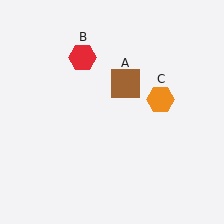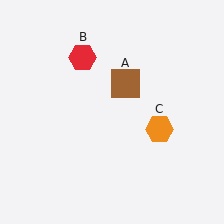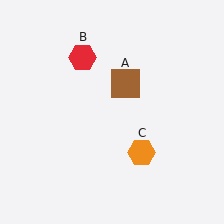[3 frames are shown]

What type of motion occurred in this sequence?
The orange hexagon (object C) rotated clockwise around the center of the scene.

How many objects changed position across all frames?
1 object changed position: orange hexagon (object C).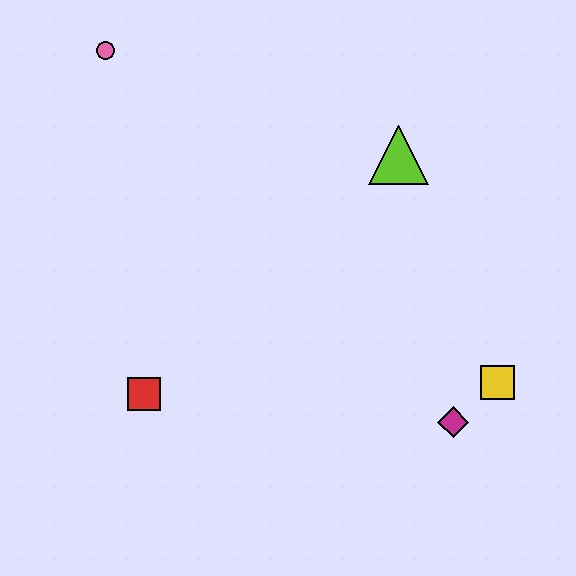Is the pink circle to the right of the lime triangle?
No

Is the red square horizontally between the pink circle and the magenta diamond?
Yes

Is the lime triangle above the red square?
Yes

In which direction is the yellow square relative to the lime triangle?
The yellow square is below the lime triangle.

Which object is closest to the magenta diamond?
The yellow square is closest to the magenta diamond.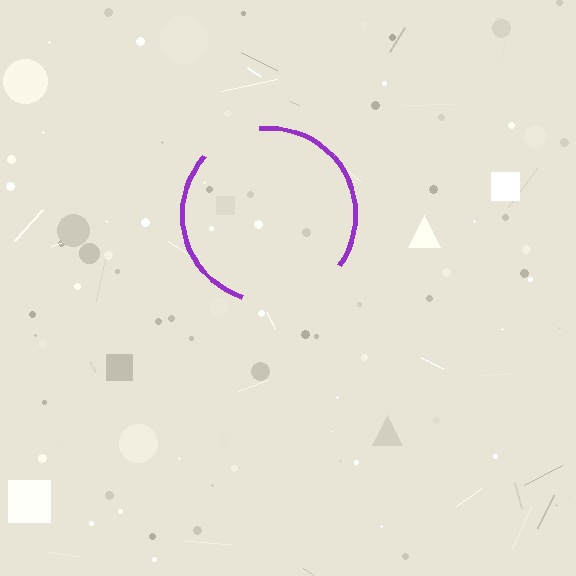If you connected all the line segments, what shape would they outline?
They would outline a circle.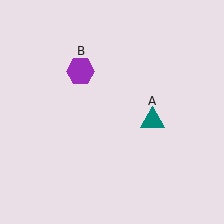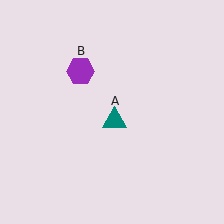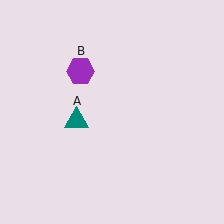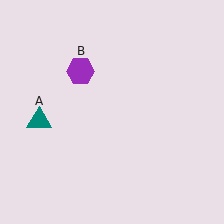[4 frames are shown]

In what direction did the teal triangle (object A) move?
The teal triangle (object A) moved left.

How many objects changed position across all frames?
1 object changed position: teal triangle (object A).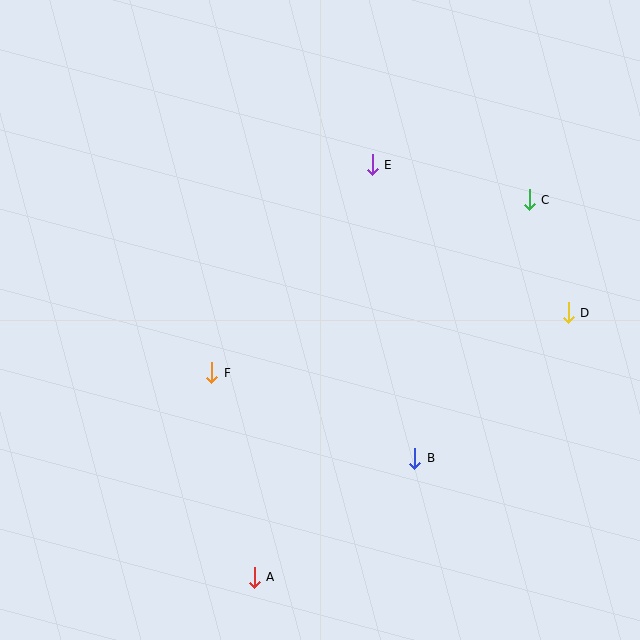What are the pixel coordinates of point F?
Point F is at (212, 373).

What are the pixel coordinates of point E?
Point E is at (372, 165).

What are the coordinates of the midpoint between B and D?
The midpoint between B and D is at (492, 386).